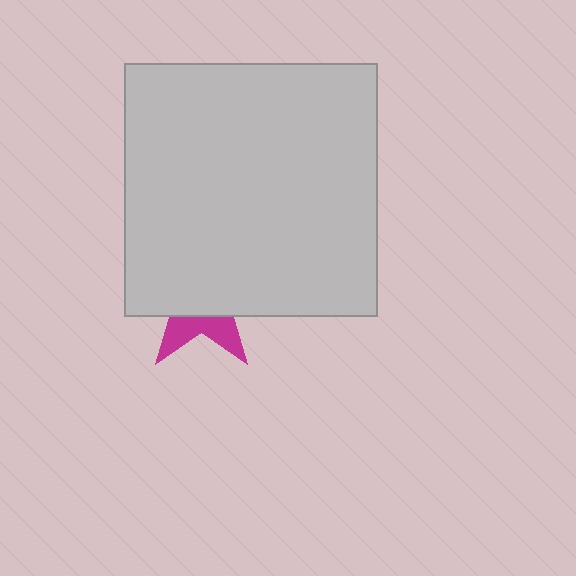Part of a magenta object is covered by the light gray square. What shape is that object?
It is a star.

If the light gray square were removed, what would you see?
You would see the complete magenta star.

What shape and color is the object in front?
The object in front is a light gray square.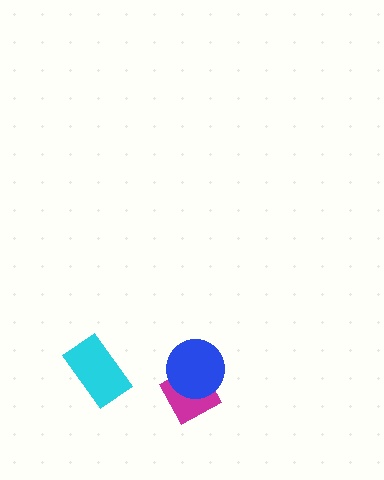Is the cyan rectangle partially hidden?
No, no other shape covers it.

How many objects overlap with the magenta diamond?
1 object overlaps with the magenta diamond.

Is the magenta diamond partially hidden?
Yes, it is partially covered by another shape.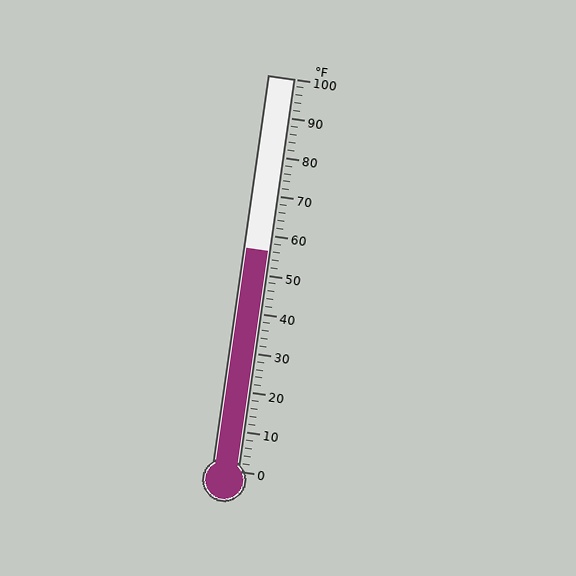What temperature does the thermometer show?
The thermometer shows approximately 56°F.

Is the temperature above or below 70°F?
The temperature is below 70°F.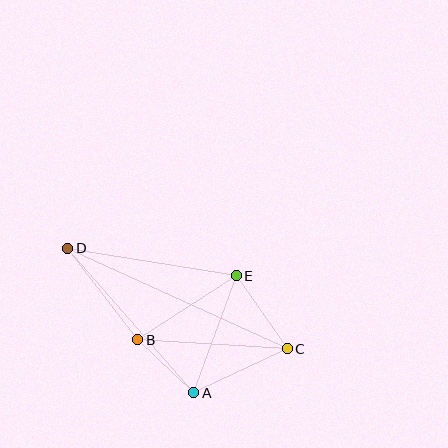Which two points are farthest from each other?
Points C and D are farthest from each other.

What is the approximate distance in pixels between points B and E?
The distance between B and E is approximately 118 pixels.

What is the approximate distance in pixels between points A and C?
The distance between A and C is approximately 103 pixels.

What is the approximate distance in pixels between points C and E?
The distance between C and E is approximately 89 pixels.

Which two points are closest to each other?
Points A and B are closest to each other.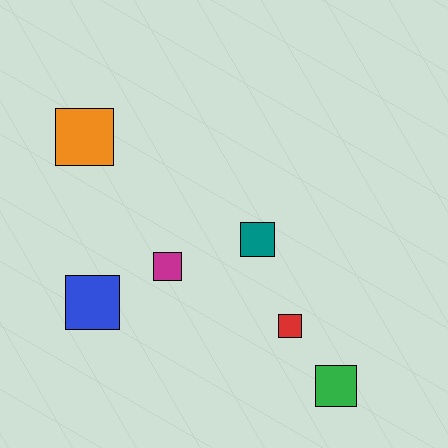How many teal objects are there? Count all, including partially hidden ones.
There is 1 teal object.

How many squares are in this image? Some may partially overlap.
There are 6 squares.